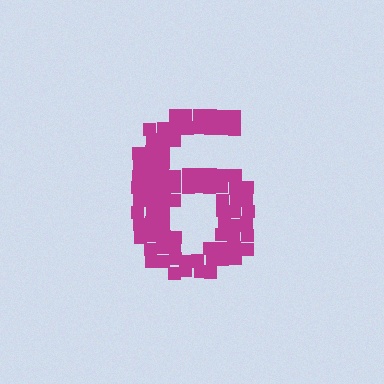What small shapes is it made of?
It is made of small squares.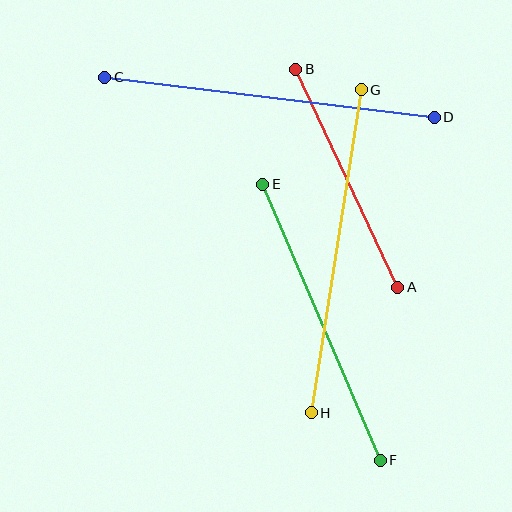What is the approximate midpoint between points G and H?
The midpoint is at approximately (336, 251) pixels.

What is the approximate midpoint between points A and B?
The midpoint is at approximately (347, 178) pixels.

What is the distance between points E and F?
The distance is approximately 300 pixels.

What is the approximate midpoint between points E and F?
The midpoint is at approximately (321, 322) pixels.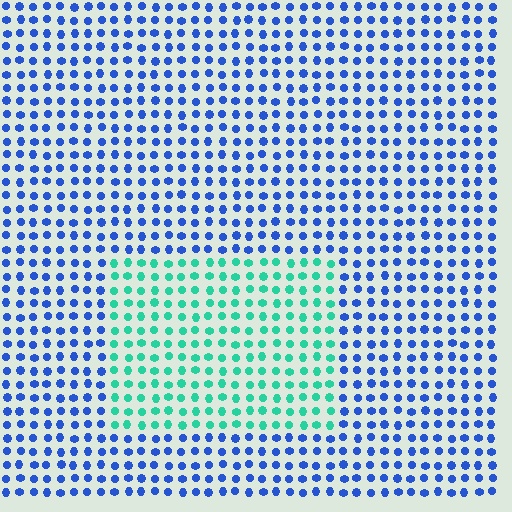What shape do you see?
I see a rectangle.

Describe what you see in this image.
The image is filled with small blue elements in a uniform arrangement. A rectangle-shaped region is visible where the elements are tinted to a slightly different hue, forming a subtle color boundary.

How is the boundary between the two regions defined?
The boundary is defined purely by a slight shift in hue (about 62 degrees). Spacing, size, and orientation are identical on both sides.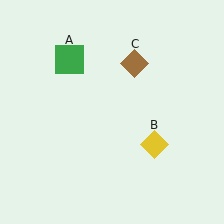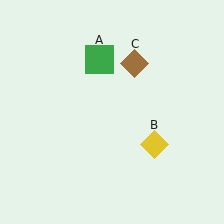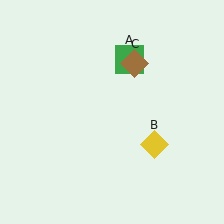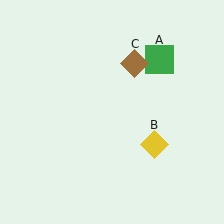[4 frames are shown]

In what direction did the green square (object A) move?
The green square (object A) moved right.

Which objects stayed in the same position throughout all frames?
Yellow diamond (object B) and brown diamond (object C) remained stationary.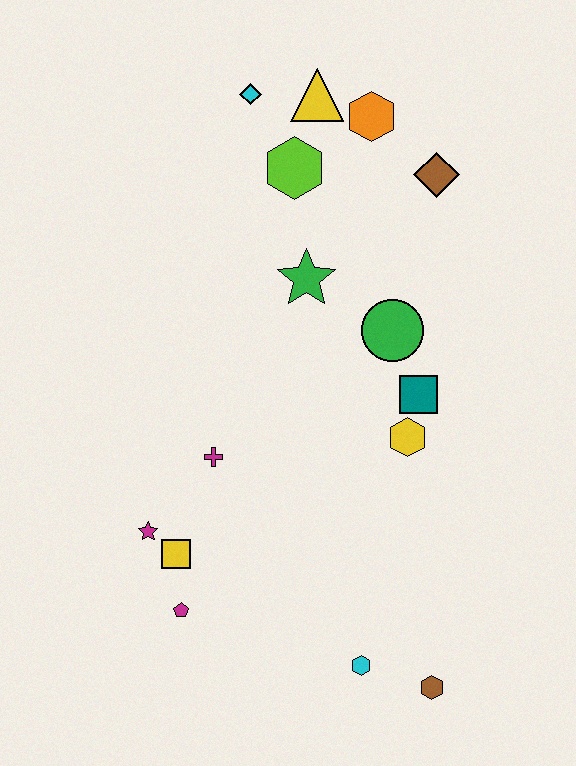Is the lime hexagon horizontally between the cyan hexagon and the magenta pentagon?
Yes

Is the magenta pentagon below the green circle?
Yes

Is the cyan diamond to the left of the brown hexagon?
Yes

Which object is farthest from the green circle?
The brown hexagon is farthest from the green circle.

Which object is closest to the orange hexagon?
The yellow triangle is closest to the orange hexagon.